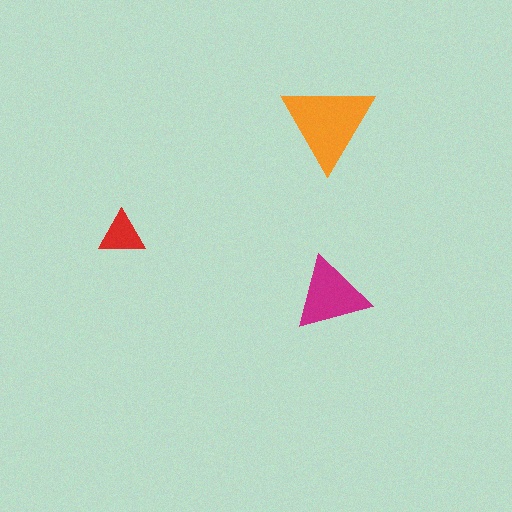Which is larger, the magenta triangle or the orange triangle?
The orange one.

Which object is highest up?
The orange triangle is topmost.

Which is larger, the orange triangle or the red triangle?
The orange one.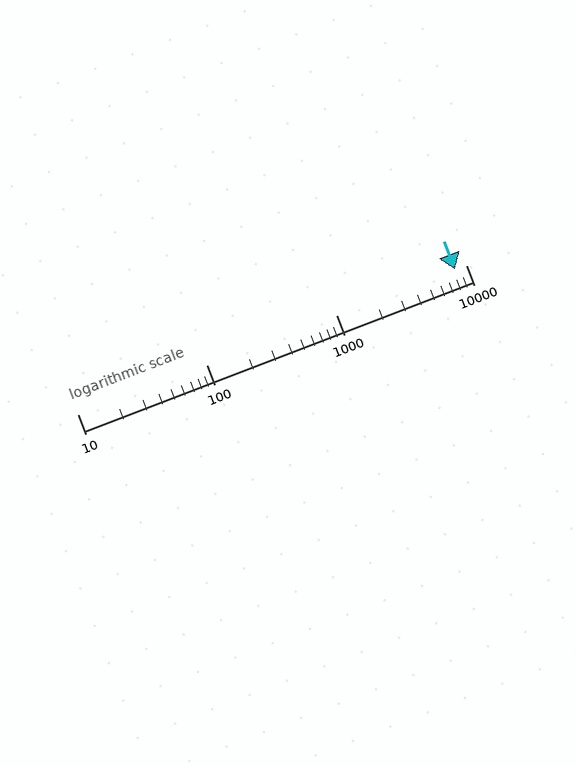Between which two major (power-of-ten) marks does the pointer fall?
The pointer is between 1000 and 10000.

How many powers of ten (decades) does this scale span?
The scale spans 3 decades, from 10 to 10000.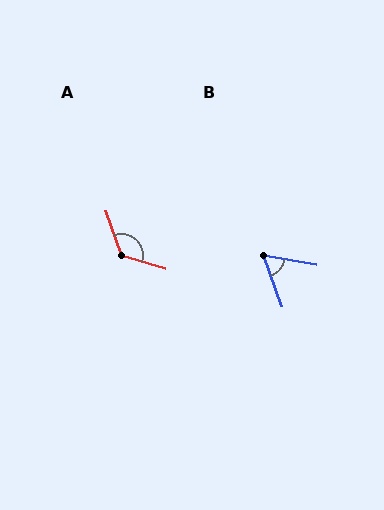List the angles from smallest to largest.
B (61°), A (127°).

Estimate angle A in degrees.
Approximately 127 degrees.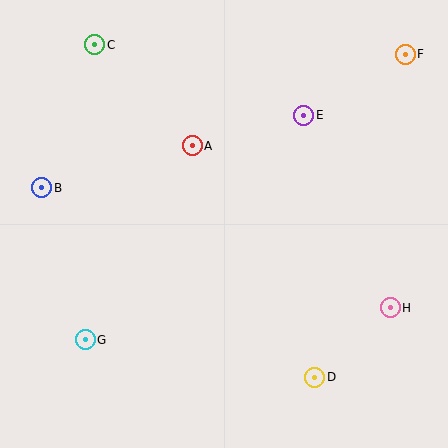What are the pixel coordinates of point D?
Point D is at (315, 377).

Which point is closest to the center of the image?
Point A at (192, 146) is closest to the center.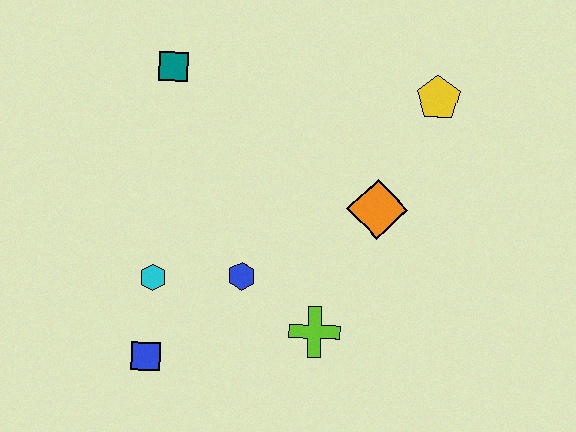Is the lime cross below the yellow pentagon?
Yes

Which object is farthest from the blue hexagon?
The yellow pentagon is farthest from the blue hexagon.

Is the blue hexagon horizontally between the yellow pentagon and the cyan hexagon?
Yes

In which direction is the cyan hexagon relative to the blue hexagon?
The cyan hexagon is to the left of the blue hexagon.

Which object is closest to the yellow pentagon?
The orange diamond is closest to the yellow pentagon.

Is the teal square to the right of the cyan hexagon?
Yes